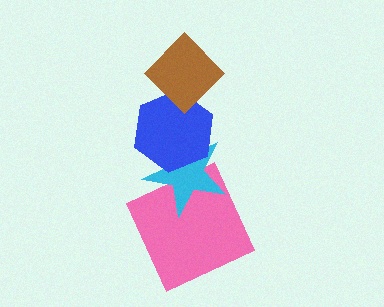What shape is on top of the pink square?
The cyan star is on top of the pink square.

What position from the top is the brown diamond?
The brown diamond is 1st from the top.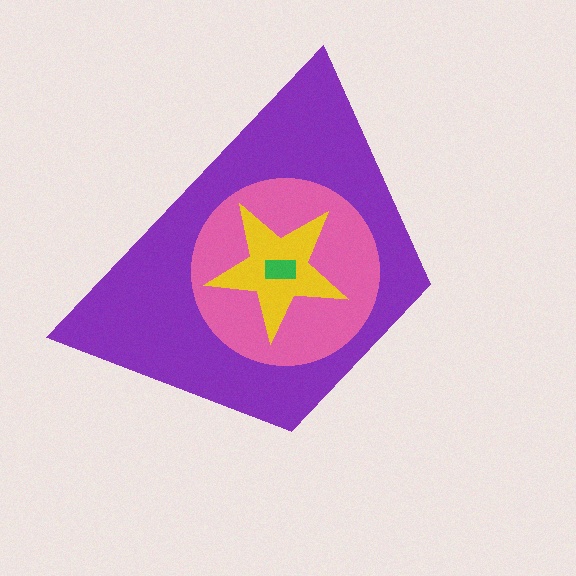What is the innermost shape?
The green rectangle.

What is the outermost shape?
The purple trapezoid.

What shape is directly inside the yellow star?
The green rectangle.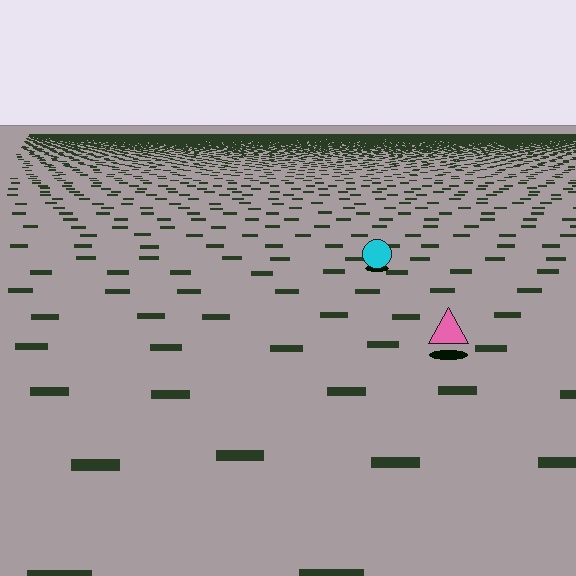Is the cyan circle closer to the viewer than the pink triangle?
No. The pink triangle is closer — you can tell from the texture gradient: the ground texture is coarser near it.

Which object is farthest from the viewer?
The cyan circle is farthest from the viewer. It appears smaller and the ground texture around it is denser.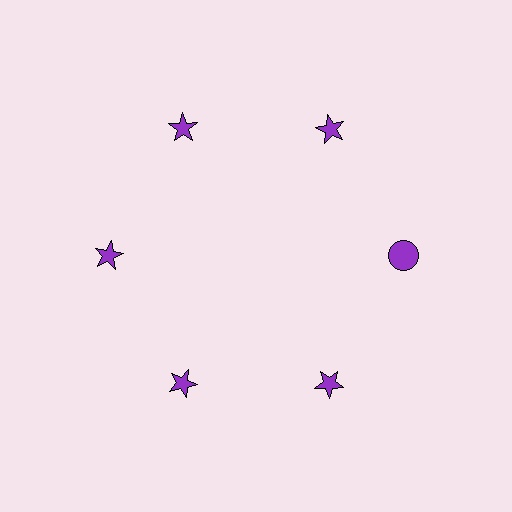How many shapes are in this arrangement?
There are 6 shapes arranged in a ring pattern.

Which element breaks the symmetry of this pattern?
The purple circle at roughly the 3 o'clock position breaks the symmetry. All other shapes are purple stars.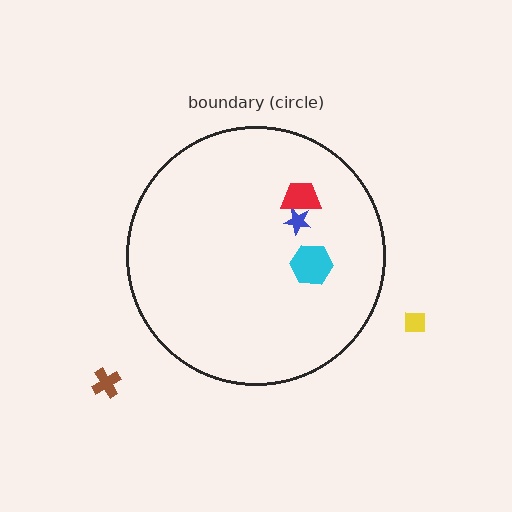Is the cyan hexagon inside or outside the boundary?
Inside.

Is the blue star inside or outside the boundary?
Inside.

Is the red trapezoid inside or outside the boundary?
Inside.